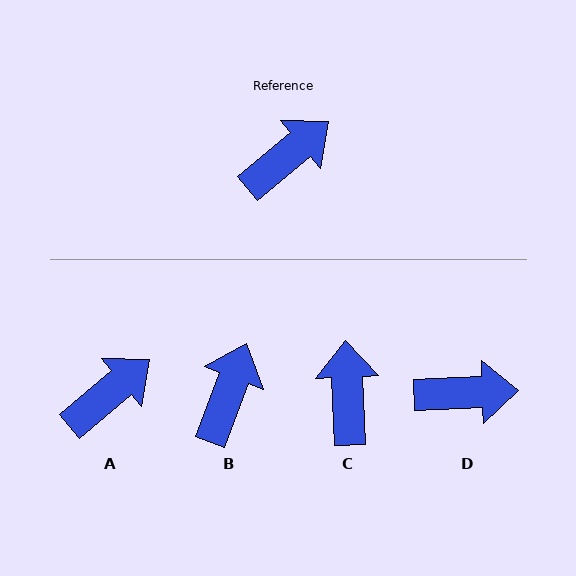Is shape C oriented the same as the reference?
No, it is off by about 53 degrees.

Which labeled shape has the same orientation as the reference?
A.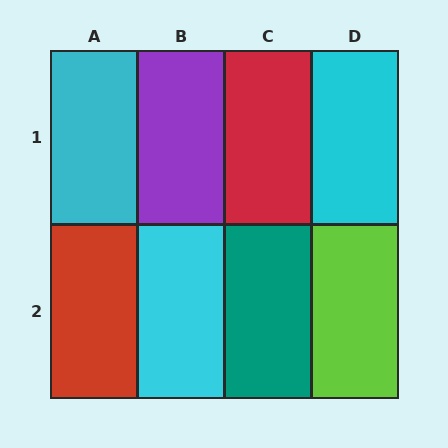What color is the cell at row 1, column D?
Cyan.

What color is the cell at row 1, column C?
Red.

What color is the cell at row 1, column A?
Cyan.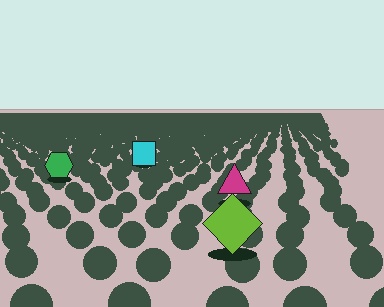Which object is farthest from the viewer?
The cyan square is farthest from the viewer. It appears smaller and the ground texture around it is denser.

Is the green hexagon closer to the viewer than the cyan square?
Yes. The green hexagon is closer — you can tell from the texture gradient: the ground texture is coarser near it.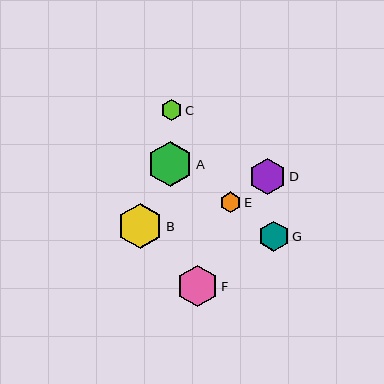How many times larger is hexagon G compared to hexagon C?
Hexagon G is approximately 1.4 times the size of hexagon C.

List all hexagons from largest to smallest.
From largest to smallest: A, B, F, D, G, C, E.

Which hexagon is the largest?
Hexagon A is the largest with a size of approximately 45 pixels.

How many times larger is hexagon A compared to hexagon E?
Hexagon A is approximately 2.2 times the size of hexagon E.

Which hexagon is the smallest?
Hexagon E is the smallest with a size of approximately 20 pixels.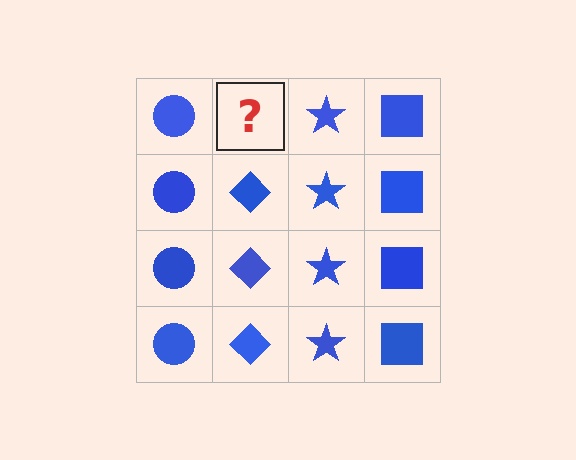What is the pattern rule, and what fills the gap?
The rule is that each column has a consistent shape. The gap should be filled with a blue diamond.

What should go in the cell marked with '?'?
The missing cell should contain a blue diamond.